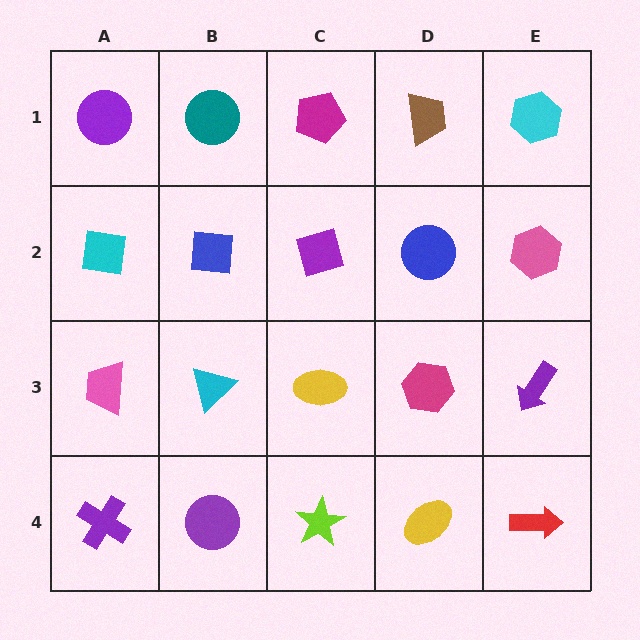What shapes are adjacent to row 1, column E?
A pink hexagon (row 2, column E), a brown trapezoid (row 1, column D).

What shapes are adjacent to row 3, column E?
A pink hexagon (row 2, column E), a red arrow (row 4, column E), a magenta hexagon (row 3, column D).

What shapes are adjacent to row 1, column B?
A blue square (row 2, column B), a purple circle (row 1, column A), a magenta pentagon (row 1, column C).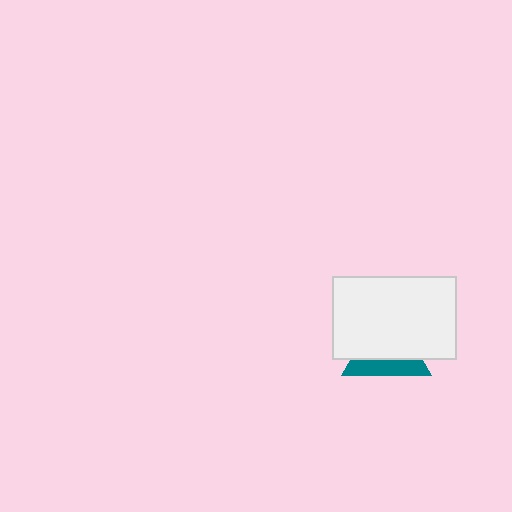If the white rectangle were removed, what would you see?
You would see the complete teal triangle.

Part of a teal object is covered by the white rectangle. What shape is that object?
It is a triangle.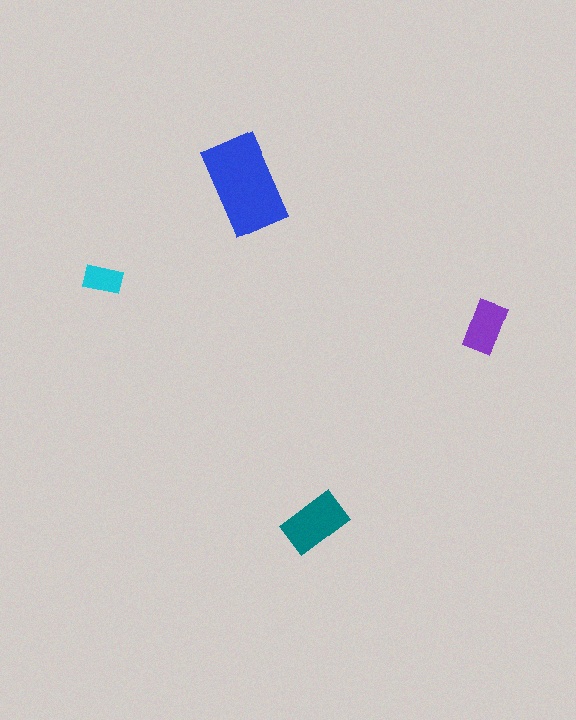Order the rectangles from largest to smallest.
the blue one, the teal one, the purple one, the cyan one.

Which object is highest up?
The blue rectangle is topmost.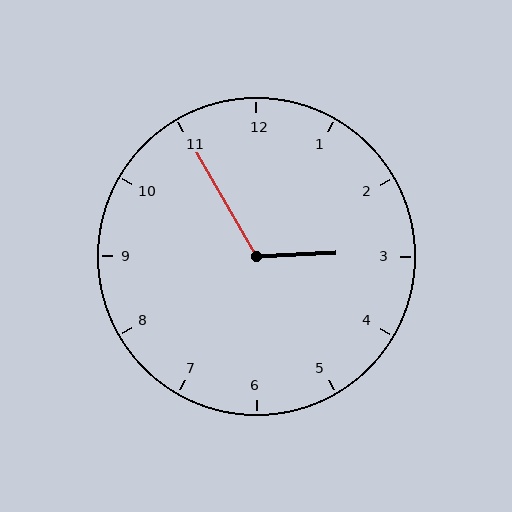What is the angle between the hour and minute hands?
Approximately 118 degrees.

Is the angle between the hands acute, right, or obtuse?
It is obtuse.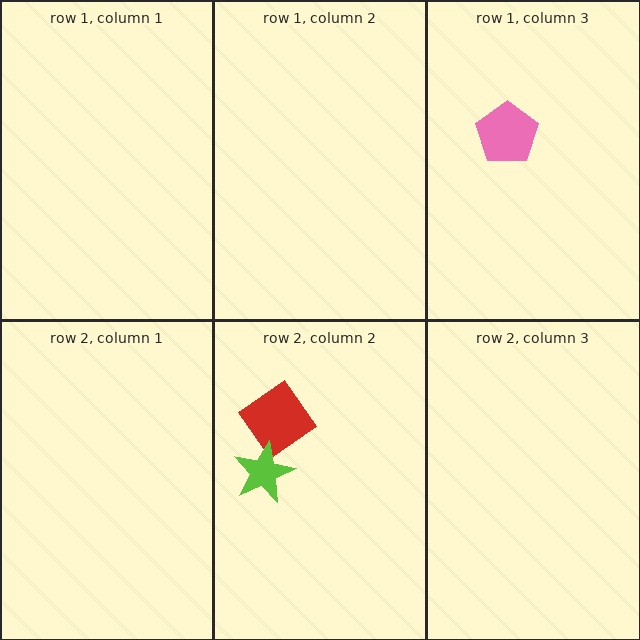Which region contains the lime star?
The row 2, column 2 region.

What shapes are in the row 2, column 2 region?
The red diamond, the lime star.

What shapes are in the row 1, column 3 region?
The pink pentagon.